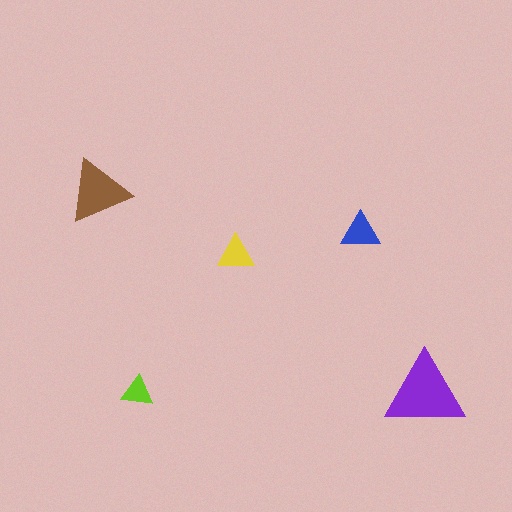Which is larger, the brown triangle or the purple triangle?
The purple one.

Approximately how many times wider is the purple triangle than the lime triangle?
About 2.5 times wider.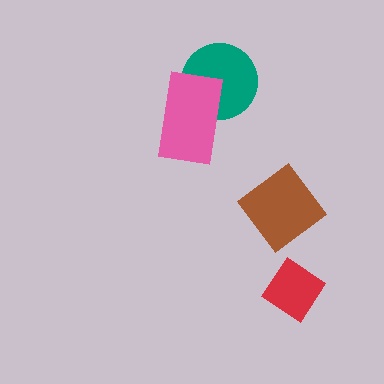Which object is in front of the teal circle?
The pink rectangle is in front of the teal circle.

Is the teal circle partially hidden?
Yes, it is partially covered by another shape.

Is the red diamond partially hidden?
No, no other shape covers it.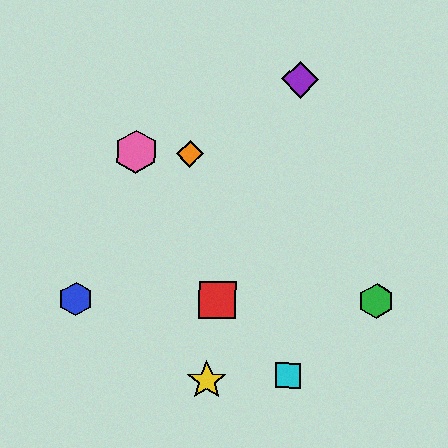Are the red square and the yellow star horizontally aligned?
No, the red square is at y≈300 and the yellow star is at y≈380.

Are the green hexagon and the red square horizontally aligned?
Yes, both are at y≈301.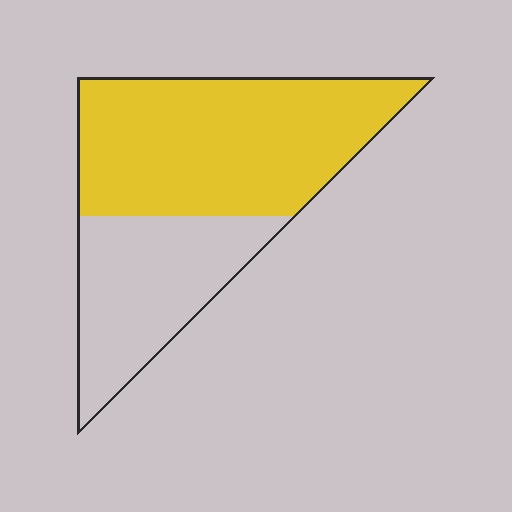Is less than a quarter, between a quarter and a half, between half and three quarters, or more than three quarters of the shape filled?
Between half and three quarters.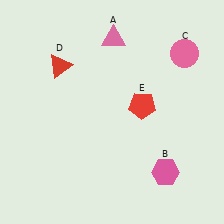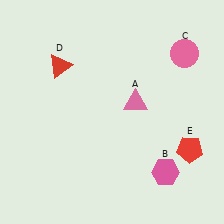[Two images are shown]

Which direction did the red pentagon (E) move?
The red pentagon (E) moved right.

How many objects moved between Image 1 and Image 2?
2 objects moved between the two images.